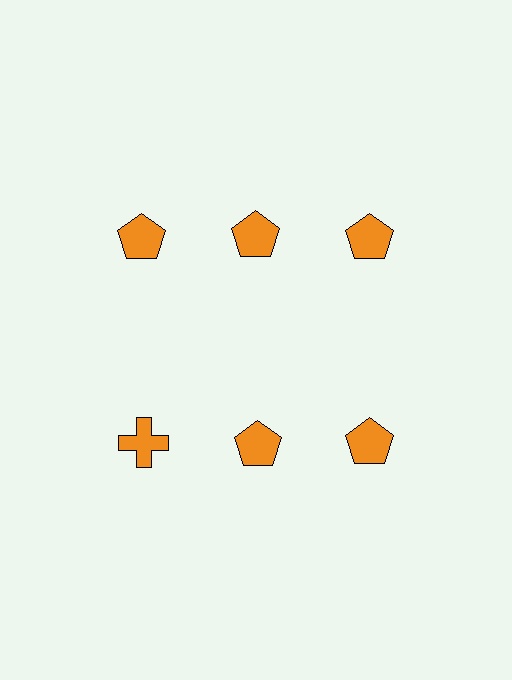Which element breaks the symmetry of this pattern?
The orange cross in the second row, leftmost column breaks the symmetry. All other shapes are orange pentagons.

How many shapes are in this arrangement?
There are 6 shapes arranged in a grid pattern.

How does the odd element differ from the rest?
It has a different shape: cross instead of pentagon.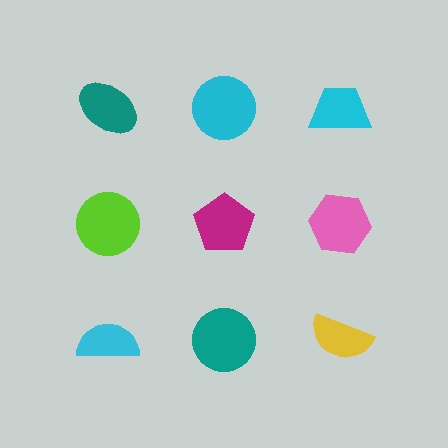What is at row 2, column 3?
A pink hexagon.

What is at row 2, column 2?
A magenta pentagon.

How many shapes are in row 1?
3 shapes.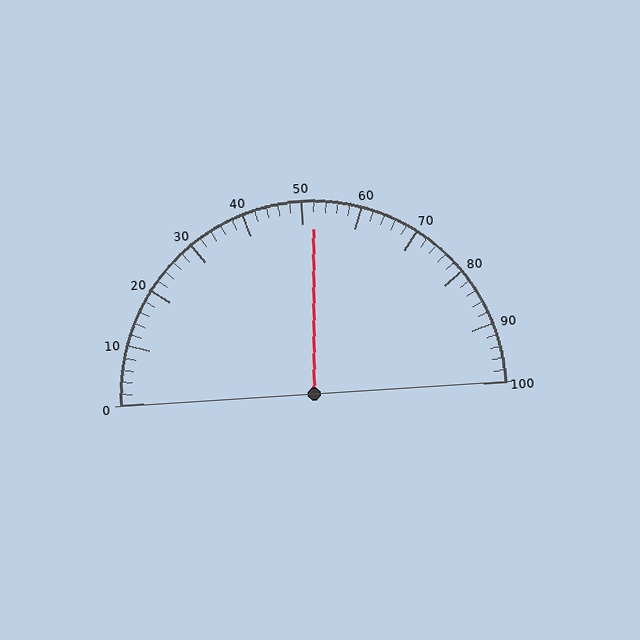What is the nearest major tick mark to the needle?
The nearest major tick mark is 50.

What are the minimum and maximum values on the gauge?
The gauge ranges from 0 to 100.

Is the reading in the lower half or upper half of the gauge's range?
The reading is in the upper half of the range (0 to 100).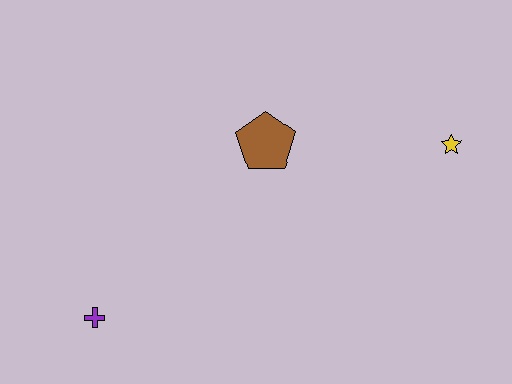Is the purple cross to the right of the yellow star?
No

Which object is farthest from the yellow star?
The purple cross is farthest from the yellow star.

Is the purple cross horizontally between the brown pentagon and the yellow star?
No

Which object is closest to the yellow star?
The brown pentagon is closest to the yellow star.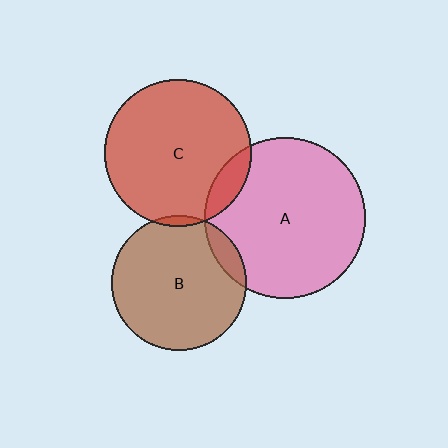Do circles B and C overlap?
Yes.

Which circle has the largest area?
Circle A (pink).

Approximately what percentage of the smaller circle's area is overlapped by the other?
Approximately 5%.